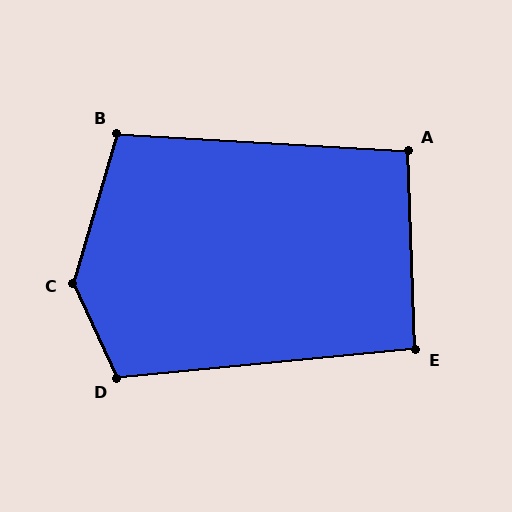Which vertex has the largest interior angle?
C, at approximately 139 degrees.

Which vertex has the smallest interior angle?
E, at approximately 93 degrees.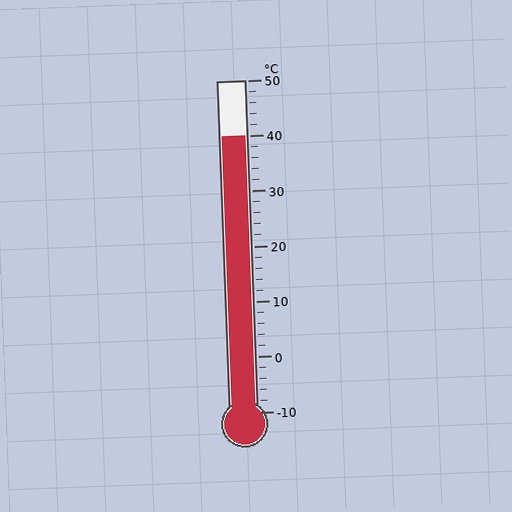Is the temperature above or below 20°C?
The temperature is above 20°C.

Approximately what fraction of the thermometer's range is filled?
The thermometer is filled to approximately 85% of its range.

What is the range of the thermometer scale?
The thermometer scale ranges from -10°C to 50°C.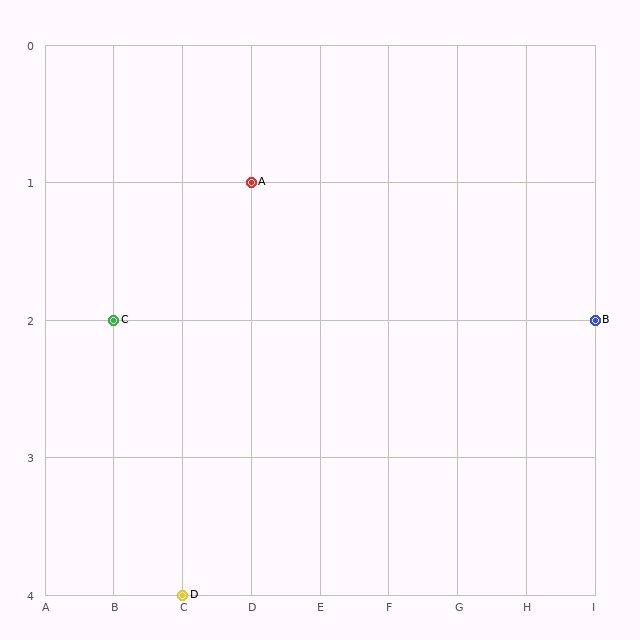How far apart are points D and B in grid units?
Points D and B are 6 columns and 2 rows apart (about 6.3 grid units diagonally).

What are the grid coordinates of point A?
Point A is at grid coordinates (D, 1).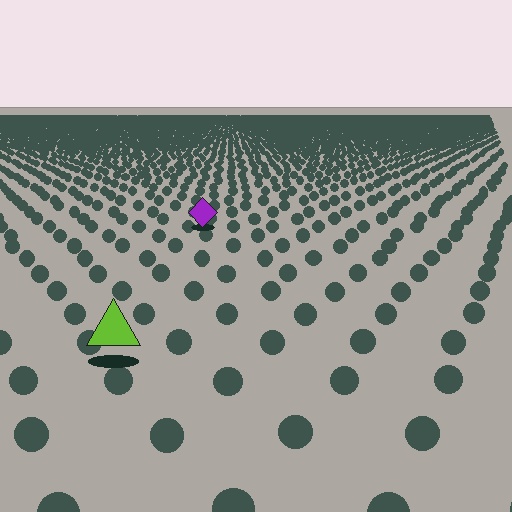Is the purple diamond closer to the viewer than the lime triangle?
No. The lime triangle is closer — you can tell from the texture gradient: the ground texture is coarser near it.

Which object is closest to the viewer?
The lime triangle is closest. The texture marks near it are larger and more spread out.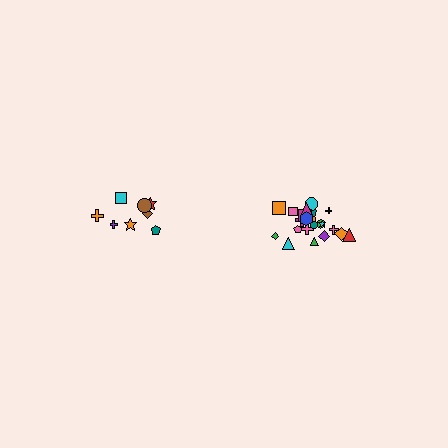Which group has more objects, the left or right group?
The right group.